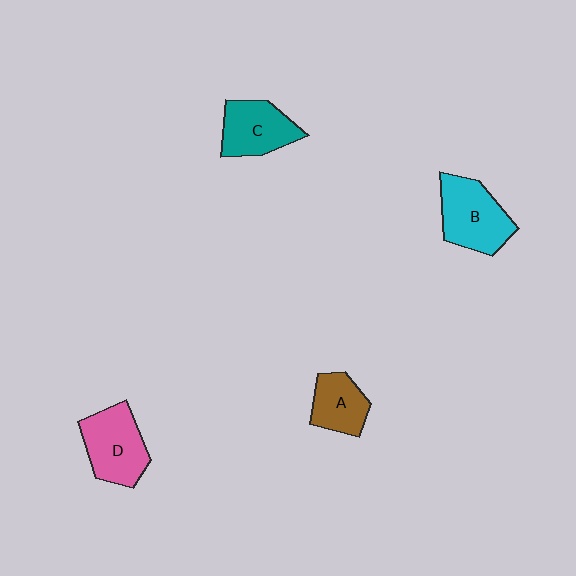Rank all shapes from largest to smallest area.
From largest to smallest: B (cyan), D (pink), C (teal), A (brown).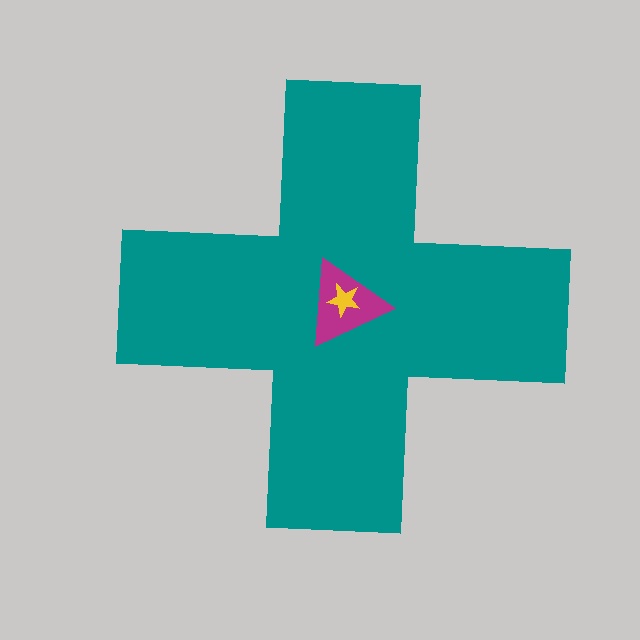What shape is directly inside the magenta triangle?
The yellow star.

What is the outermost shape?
The teal cross.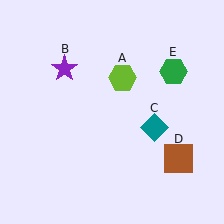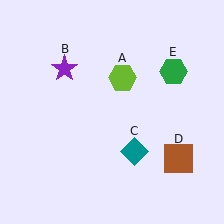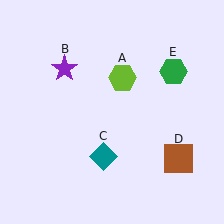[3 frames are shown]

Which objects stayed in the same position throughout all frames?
Lime hexagon (object A) and purple star (object B) and brown square (object D) and green hexagon (object E) remained stationary.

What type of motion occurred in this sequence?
The teal diamond (object C) rotated clockwise around the center of the scene.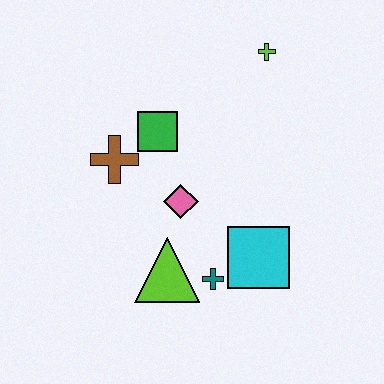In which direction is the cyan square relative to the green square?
The cyan square is below the green square.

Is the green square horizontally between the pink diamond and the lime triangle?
No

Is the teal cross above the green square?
No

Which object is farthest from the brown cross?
The lime cross is farthest from the brown cross.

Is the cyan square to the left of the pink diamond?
No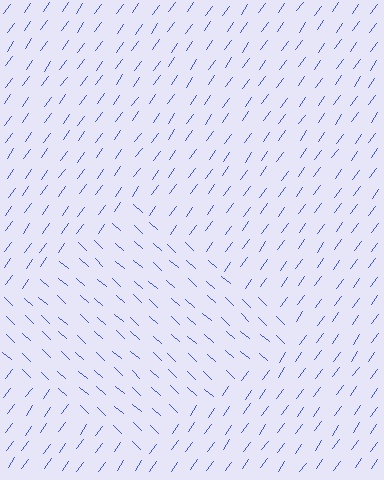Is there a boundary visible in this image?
Yes, there is a texture boundary formed by a change in line orientation.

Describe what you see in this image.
The image is filled with small blue line segments. A diamond region in the image has lines oriented differently from the surrounding lines, creating a visible texture boundary.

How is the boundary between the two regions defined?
The boundary is defined purely by a change in line orientation (approximately 83 degrees difference). All lines are the same color and thickness.